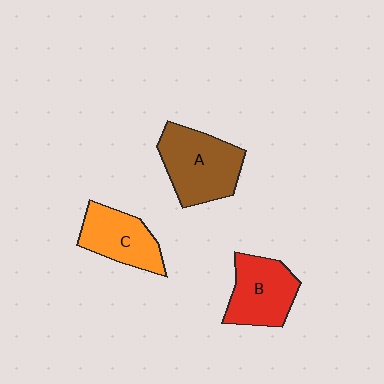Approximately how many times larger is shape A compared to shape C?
Approximately 1.3 times.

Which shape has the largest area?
Shape A (brown).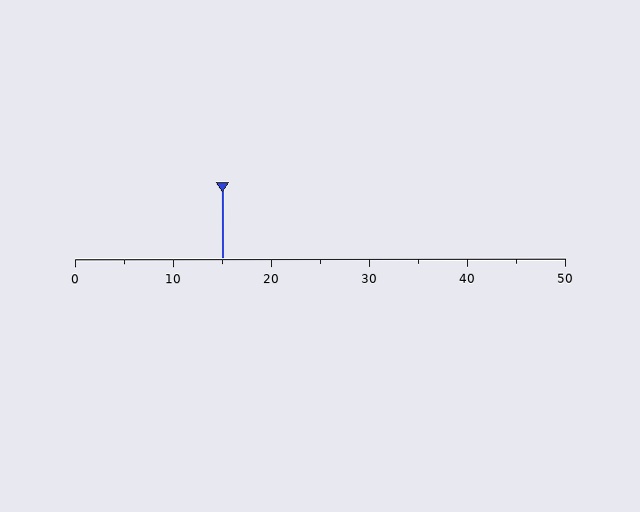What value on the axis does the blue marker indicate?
The marker indicates approximately 15.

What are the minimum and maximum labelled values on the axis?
The axis runs from 0 to 50.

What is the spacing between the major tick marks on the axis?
The major ticks are spaced 10 apart.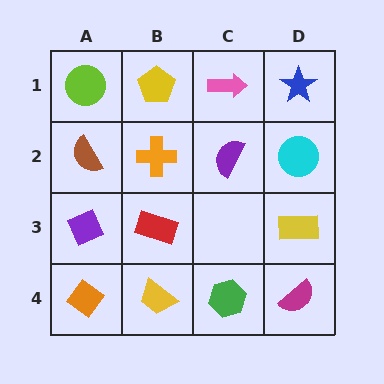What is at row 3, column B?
A red rectangle.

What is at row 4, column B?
A yellow trapezoid.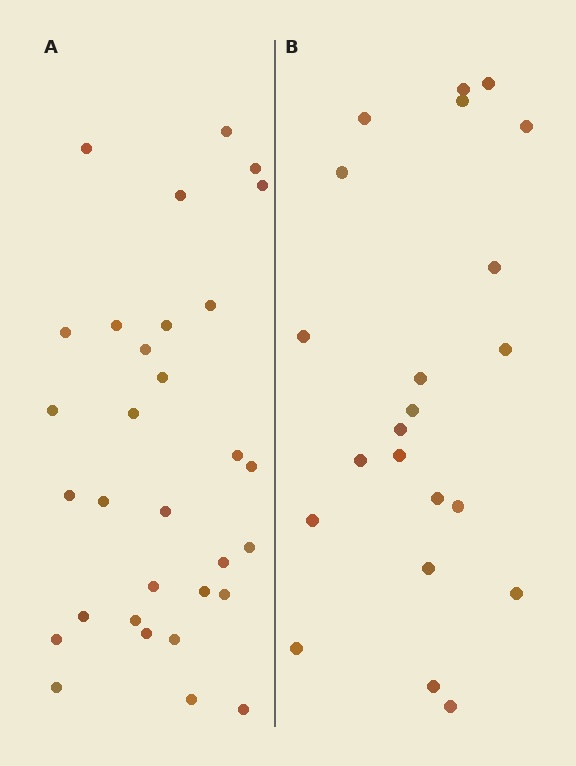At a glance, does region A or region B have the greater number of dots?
Region A (the left region) has more dots.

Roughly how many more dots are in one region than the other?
Region A has roughly 8 or so more dots than region B.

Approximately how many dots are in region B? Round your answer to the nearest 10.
About 20 dots. (The exact count is 22, which rounds to 20.)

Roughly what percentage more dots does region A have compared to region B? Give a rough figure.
About 40% more.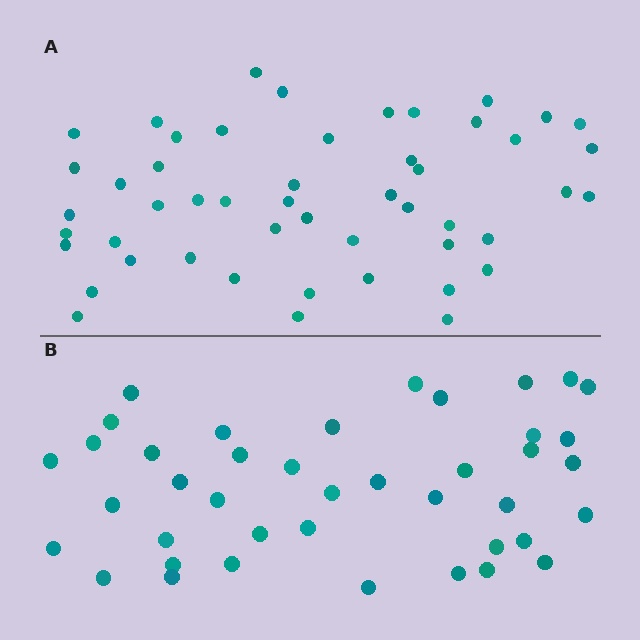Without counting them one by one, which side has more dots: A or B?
Region A (the top region) has more dots.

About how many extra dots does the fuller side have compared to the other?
Region A has roughly 8 or so more dots than region B.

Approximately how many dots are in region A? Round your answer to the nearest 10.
About 50 dots.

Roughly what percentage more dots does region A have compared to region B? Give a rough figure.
About 20% more.